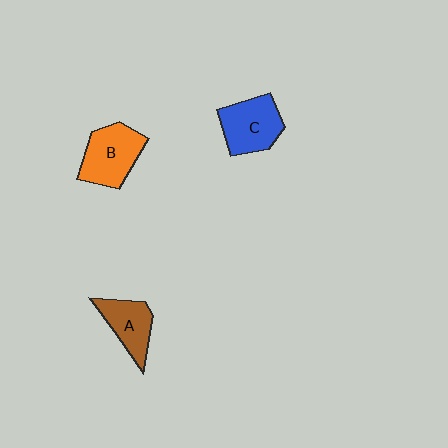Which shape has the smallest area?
Shape A (brown).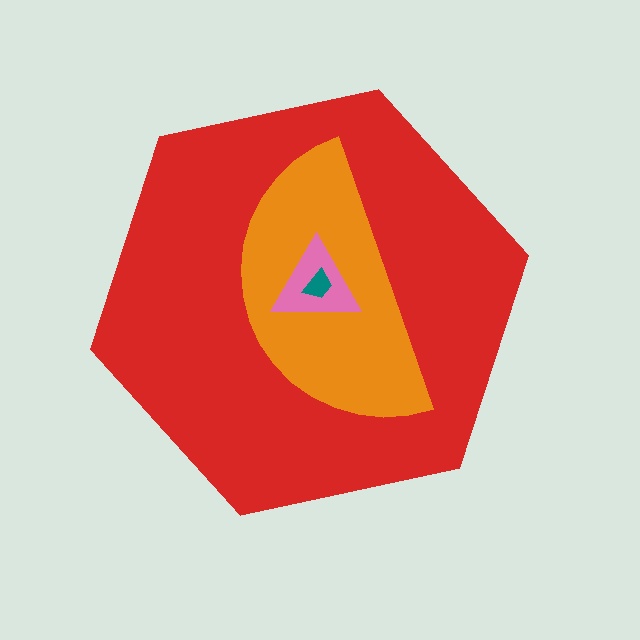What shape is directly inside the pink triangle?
The teal trapezoid.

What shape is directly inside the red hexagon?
The orange semicircle.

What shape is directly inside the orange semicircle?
The pink triangle.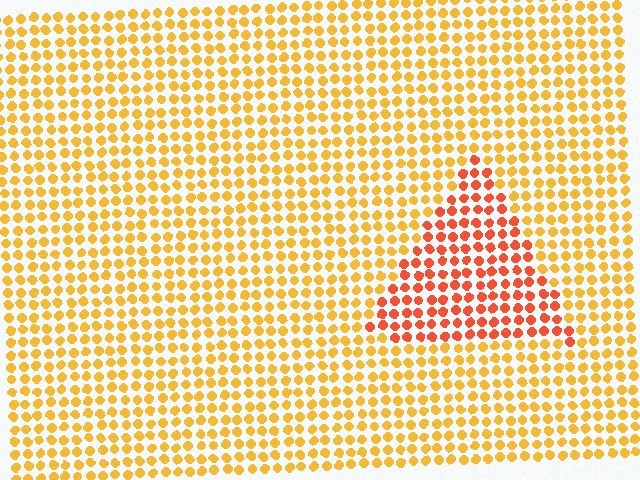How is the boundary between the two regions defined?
The boundary is defined purely by a slight shift in hue (about 34 degrees). Spacing, size, and orientation are identical on both sides.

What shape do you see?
I see a triangle.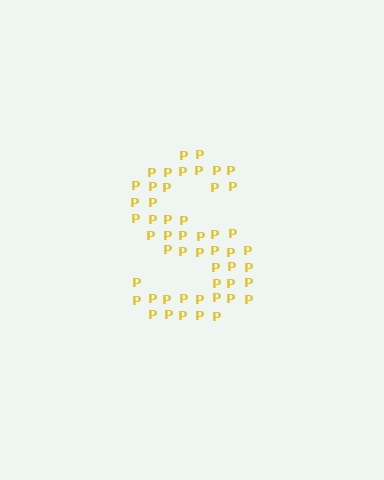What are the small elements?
The small elements are letter P's.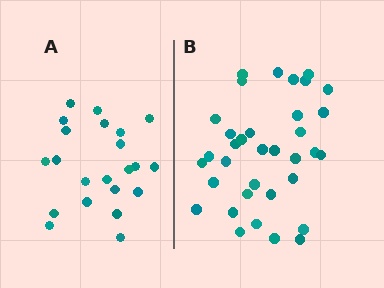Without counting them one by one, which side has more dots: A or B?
Region B (the right region) has more dots.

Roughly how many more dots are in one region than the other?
Region B has approximately 15 more dots than region A.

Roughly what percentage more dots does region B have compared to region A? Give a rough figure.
About 60% more.